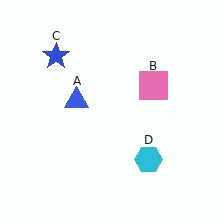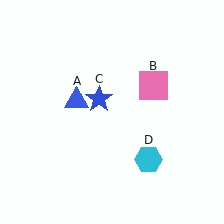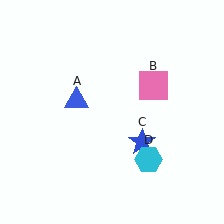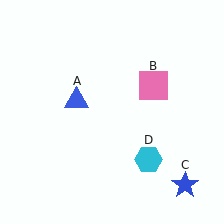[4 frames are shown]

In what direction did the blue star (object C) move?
The blue star (object C) moved down and to the right.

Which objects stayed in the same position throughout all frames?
Blue triangle (object A) and pink square (object B) and cyan hexagon (object D) remained stationary.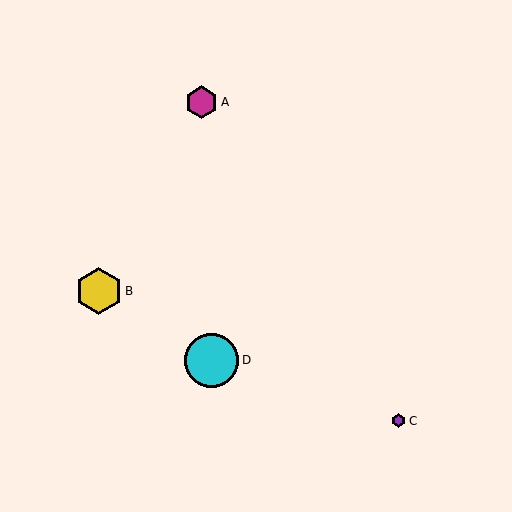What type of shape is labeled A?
Shape A is a magenta hexagon.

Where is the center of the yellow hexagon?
The center of the yellow hexagon is at (99, 291).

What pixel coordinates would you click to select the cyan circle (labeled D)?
Click at (212, 360) to select the cyan circle D.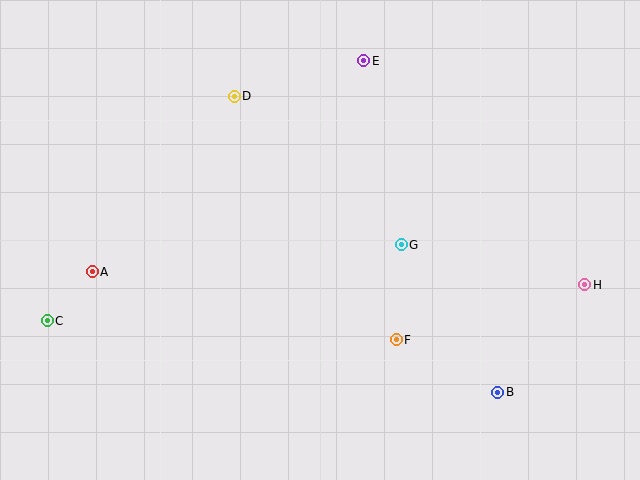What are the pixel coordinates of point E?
Point E is at (364, 61).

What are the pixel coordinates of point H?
Point H is at (585, 285).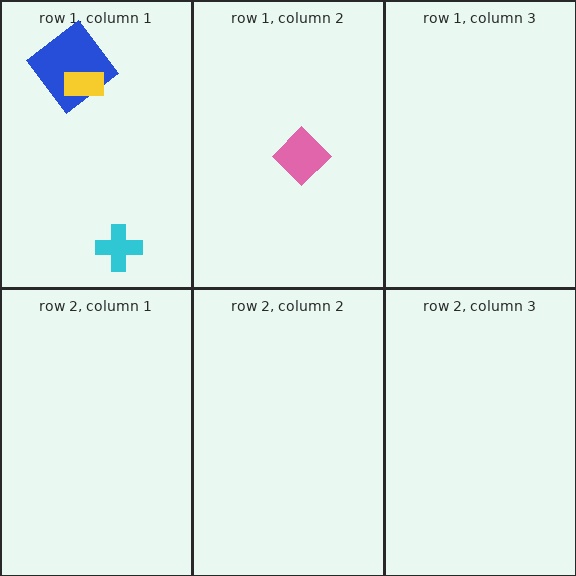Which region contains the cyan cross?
The row 1, column 1 region.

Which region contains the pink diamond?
The row 1, column 2 region.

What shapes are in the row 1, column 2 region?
The pink diamond.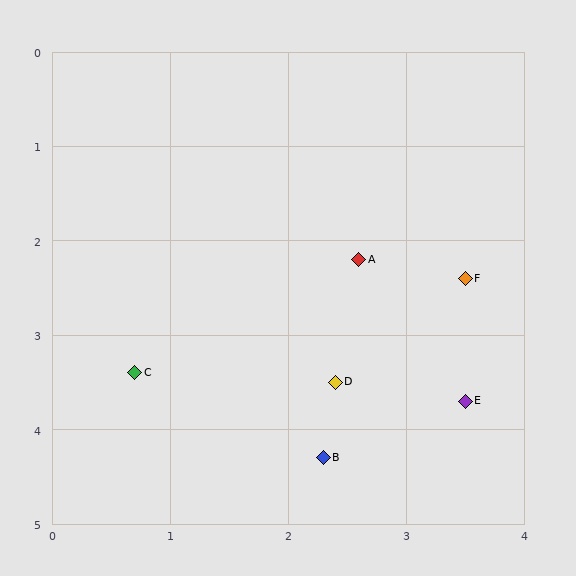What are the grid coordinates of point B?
Point B is at approximately (2.3, 4.3).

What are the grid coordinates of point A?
Point A is at approximately (2.6, 2.2).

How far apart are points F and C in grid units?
Points F and C are about 3.0 grid units apart.